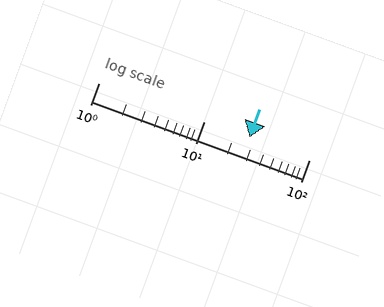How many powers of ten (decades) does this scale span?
The scale spans 2 decades, from 1 to 100.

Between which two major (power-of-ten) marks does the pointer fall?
The pointer is between 10 and 100.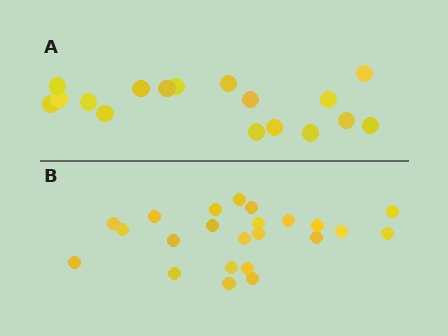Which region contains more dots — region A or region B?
Region B (the bottom region) has more dots.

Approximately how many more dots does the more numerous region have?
Region B has about 6 more dots than region A.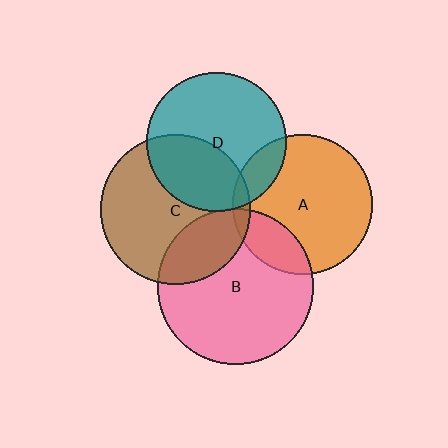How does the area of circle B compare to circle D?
Approximately 1.2 times.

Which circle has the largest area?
Circle B (pink).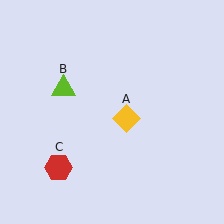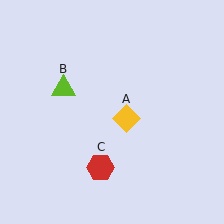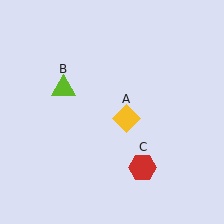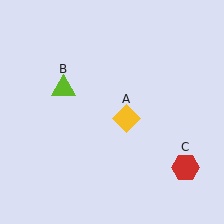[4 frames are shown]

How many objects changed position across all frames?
1 object changed position: red hexagon (object C).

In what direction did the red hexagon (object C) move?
The red hexagon (object C) moved right.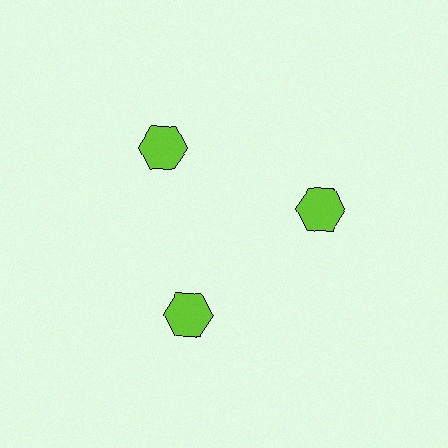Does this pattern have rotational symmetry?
Yes, this pattern has 3-fold rotational symmetry. It looks the same after rotating 120 degrees around the center.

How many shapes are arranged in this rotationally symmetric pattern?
There are 3 shapes, arranged in 3 groups of 1.